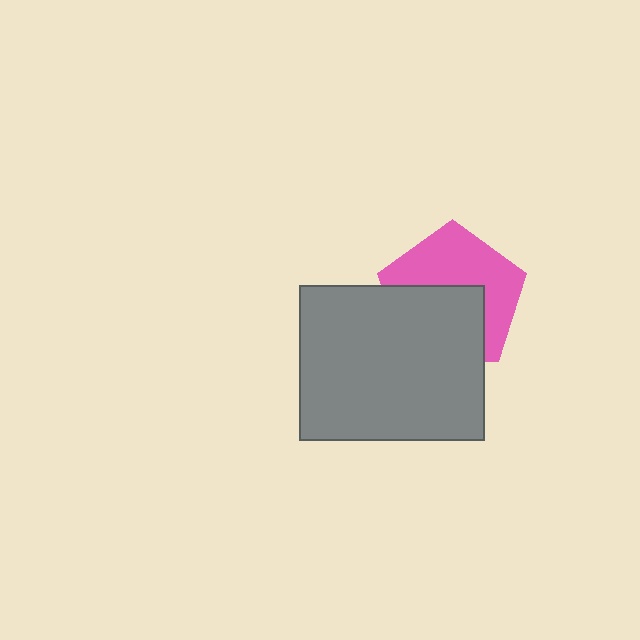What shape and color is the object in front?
The object in front is a gray rectangle.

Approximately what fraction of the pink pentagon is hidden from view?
Roughly 47% of the pink pentagon is hidden behind the gray rectangle.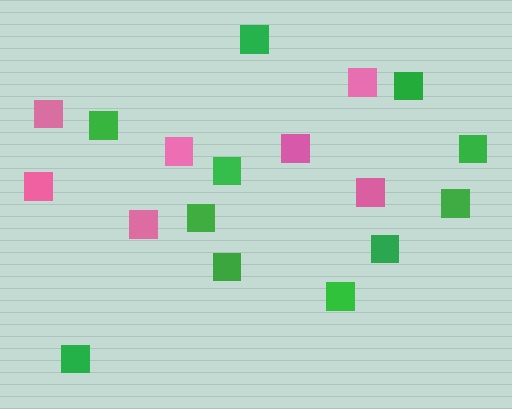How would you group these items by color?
There are 2 groups: one group of pink squares (7) and one group of green squares (11).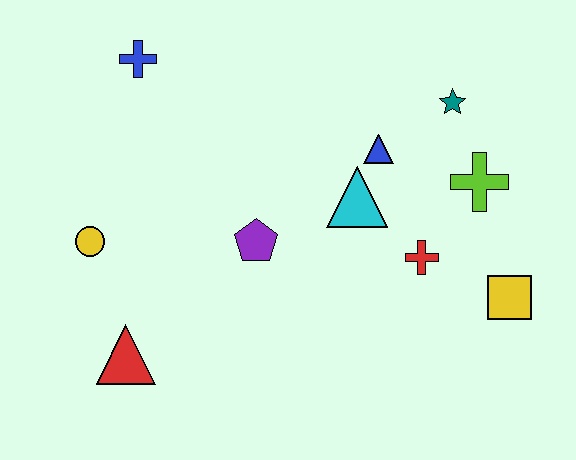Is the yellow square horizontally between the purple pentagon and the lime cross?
No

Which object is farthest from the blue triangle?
The red triangle is farthest from the blue triangle.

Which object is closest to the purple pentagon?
The cyan triangle is closest to the purple pentagon.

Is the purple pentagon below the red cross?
No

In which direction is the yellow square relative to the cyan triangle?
The yellow square is to the right of the cyan triangle.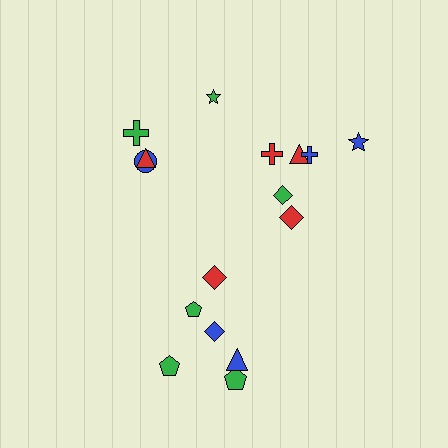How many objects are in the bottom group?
There are 6 objects.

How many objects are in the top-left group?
There are 4 objects.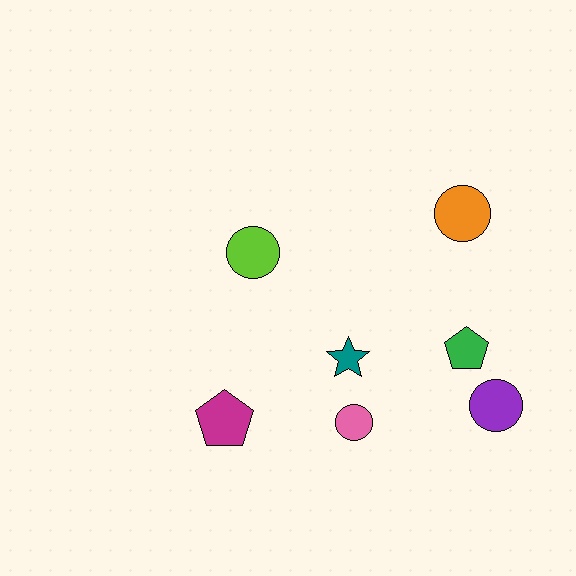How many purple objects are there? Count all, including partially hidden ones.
There is 1 purple object.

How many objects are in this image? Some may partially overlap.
There are 7 objects.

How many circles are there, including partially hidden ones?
There are 4 circles.